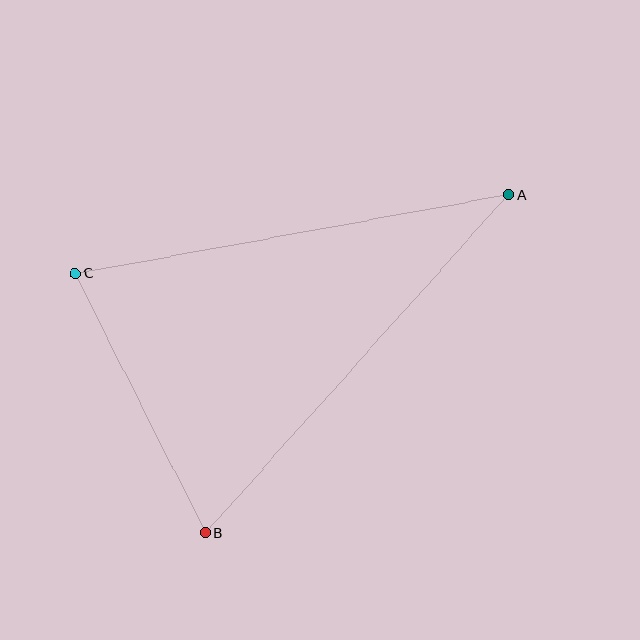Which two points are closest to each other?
Points B and C are closest to each other.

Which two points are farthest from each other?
Points A and B are farthest from each other.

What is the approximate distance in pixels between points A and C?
The distance between A and C is approximately 440 pixels.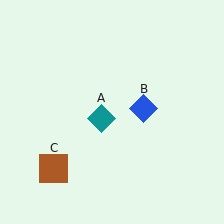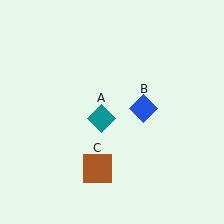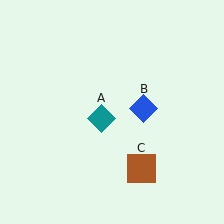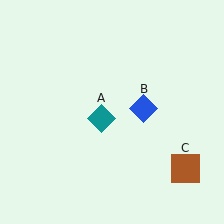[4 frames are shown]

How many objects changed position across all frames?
1 object changed position: brown square (object C).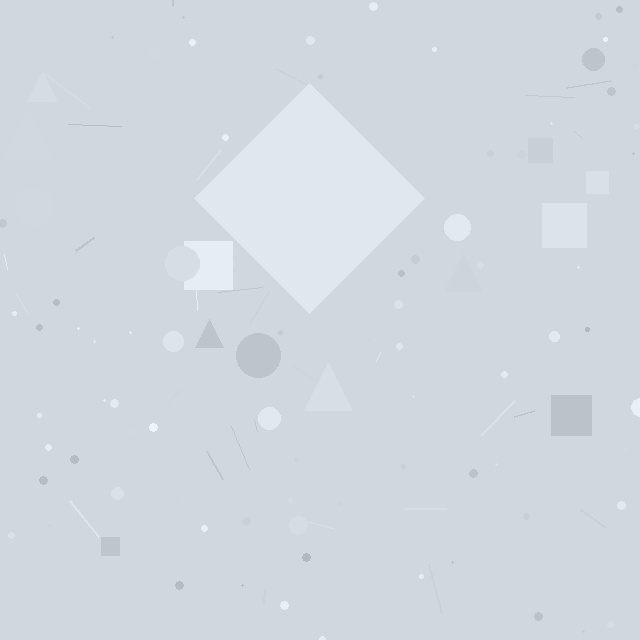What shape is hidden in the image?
A diamond is hidden in the image.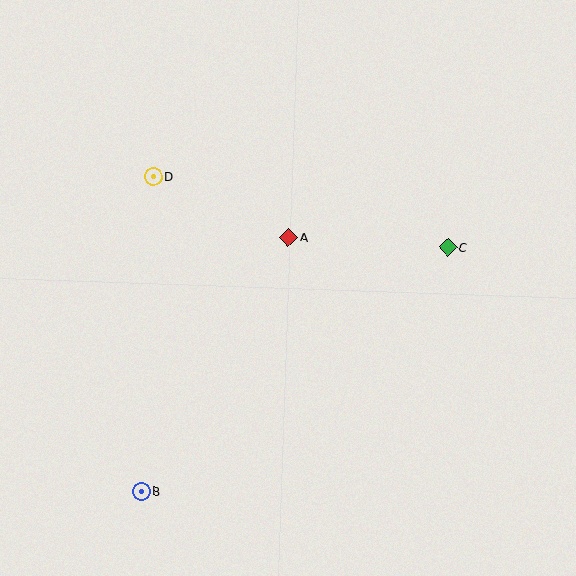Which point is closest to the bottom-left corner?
Point B is closest to the bottom-left corner.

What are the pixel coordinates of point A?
Point A is at (289, 237).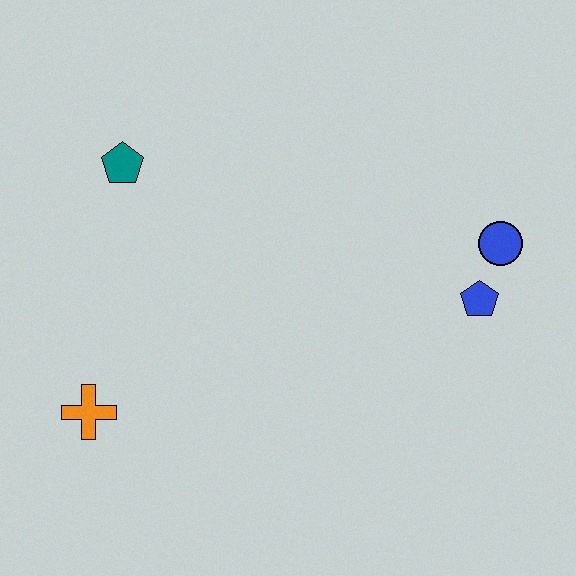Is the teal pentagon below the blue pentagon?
No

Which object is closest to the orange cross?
The teal pentagon is closest to the orange cross.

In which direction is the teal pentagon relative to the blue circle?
The teal pentagon is to the left of the blue circle.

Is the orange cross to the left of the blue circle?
Yes